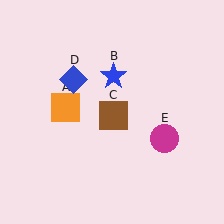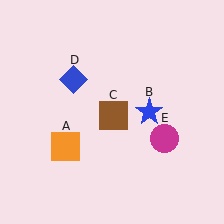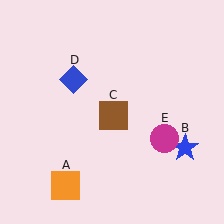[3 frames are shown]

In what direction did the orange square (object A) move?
The orange square (object A) moved down.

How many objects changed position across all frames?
2 objects changed position: orange square (object A), blue star (object B).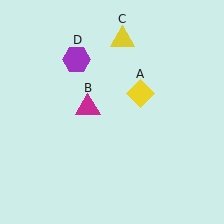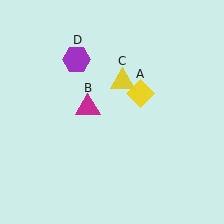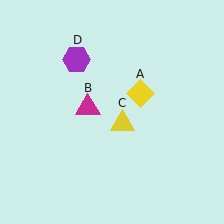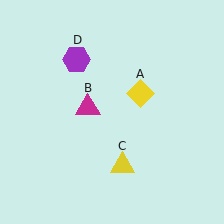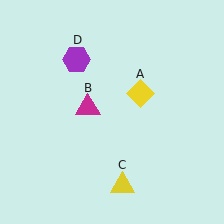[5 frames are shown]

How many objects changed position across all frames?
1 object changed position: yellow triangle (object C).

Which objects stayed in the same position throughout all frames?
Yellow diamond (object A) and magenta triangle (object B) and purple hexagon (object D) remained stationary.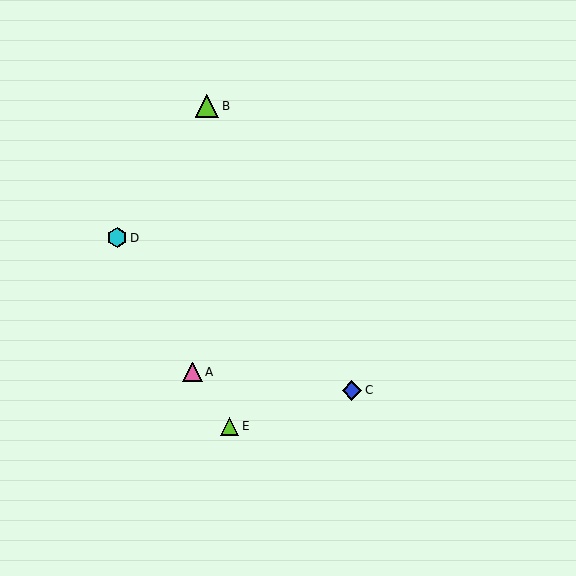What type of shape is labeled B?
Shape B is a lime triangle.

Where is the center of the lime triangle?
The center of the lime triangle is at (207, 106).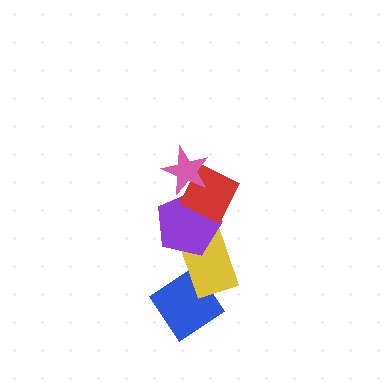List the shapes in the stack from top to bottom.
From top to bottom: the pink star, the red diamond, the purple pentagon, the yellow rectangle, the blue diamond.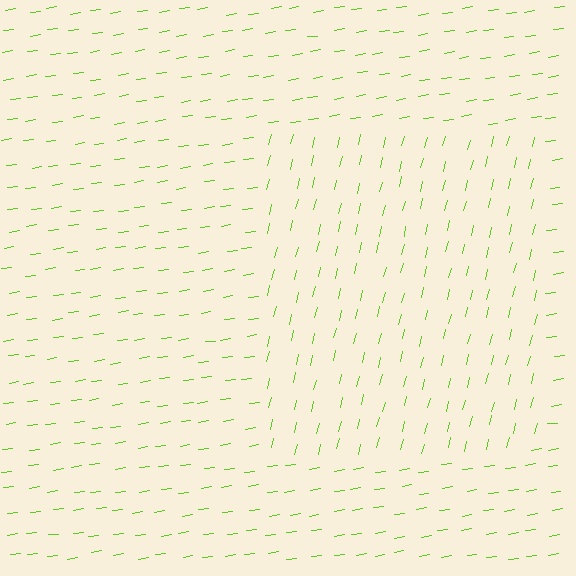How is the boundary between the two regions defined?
The boundary is defined purely by a change in line orientation (approximately 68 degrees difference). All lines are the same color and thickness.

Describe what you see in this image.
The image is filled with small lime line segments. A rectangle region in the image has lines oriented differently from the surrounding lines, creating a visible texture boundary.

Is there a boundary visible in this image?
Yes, there is a texture boundary formed by a change in line orientation.